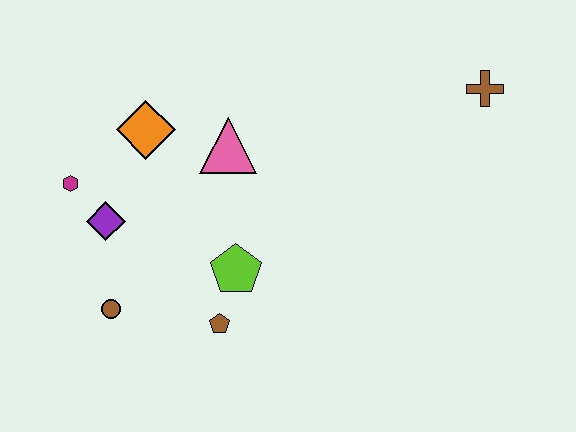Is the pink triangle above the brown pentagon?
Yes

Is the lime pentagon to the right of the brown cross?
No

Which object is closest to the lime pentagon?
The brown pentagon is closest to the lime pentagon.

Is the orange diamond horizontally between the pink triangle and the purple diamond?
Yes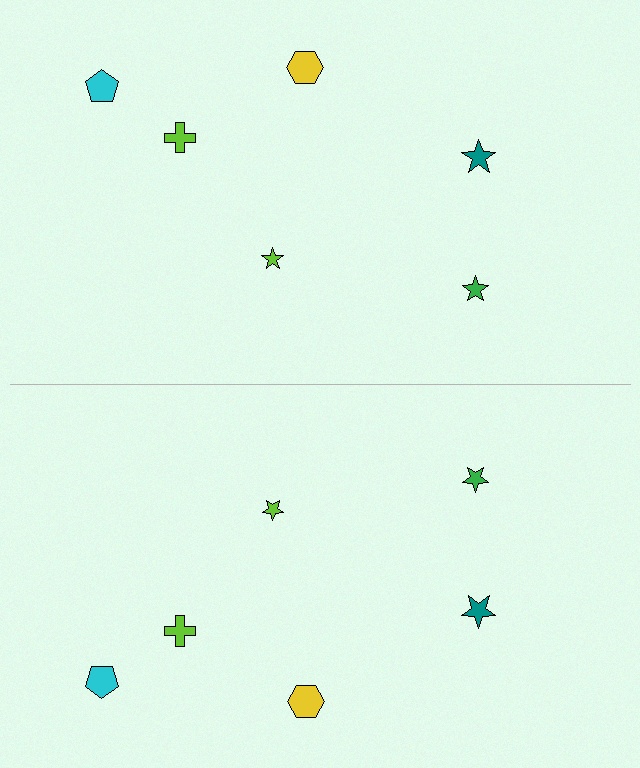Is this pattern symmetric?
Yes, this pattern has bilateral (reflection) symmetry.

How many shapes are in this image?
There are 12 shapes in this image.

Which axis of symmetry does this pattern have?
The pattern has a horizontal axis of symmetry running through the center of the image.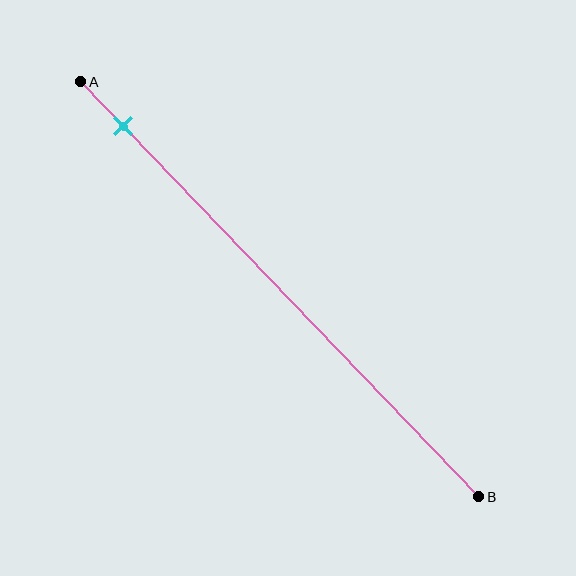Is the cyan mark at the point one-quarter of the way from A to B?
No, the mark is at about 10% from A, not at the 25% one-quarter point.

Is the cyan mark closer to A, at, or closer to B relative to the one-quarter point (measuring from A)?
The cyan mark is closer to point A than the one-quarter point of segment AB.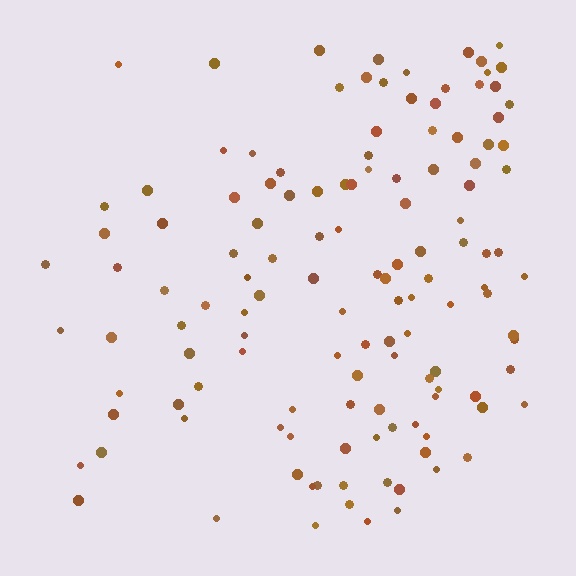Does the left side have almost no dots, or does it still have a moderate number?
Still a moderate number, just noticeably fewer than the right.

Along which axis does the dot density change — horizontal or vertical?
Horizontal.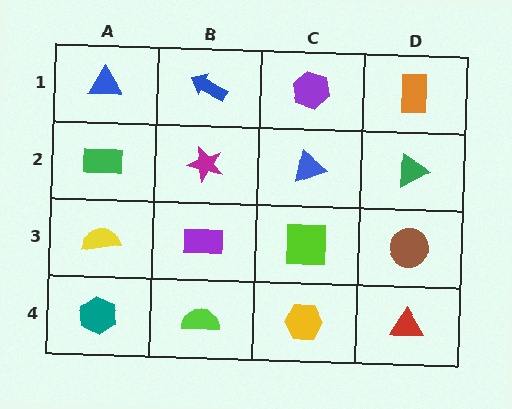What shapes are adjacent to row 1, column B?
A magenta star (row 2, column B), a blue triangle (row 1, column A), a purple hexagon (row 1, column C).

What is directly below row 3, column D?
A red triangle.